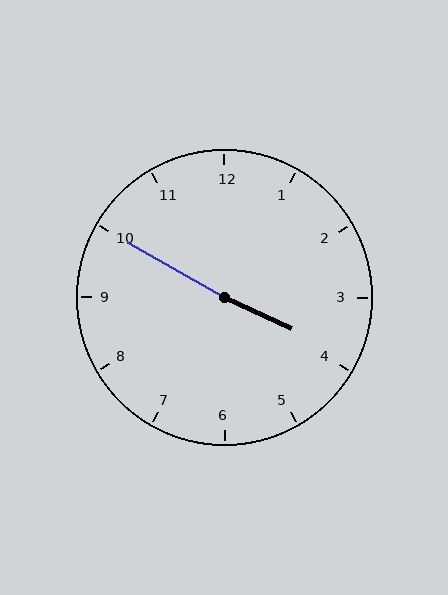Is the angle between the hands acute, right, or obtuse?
It is obtuse.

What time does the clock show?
3:50.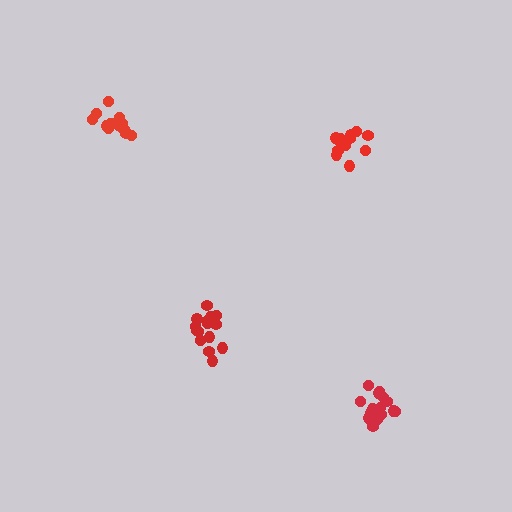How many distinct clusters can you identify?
There are 4 distinct clusters.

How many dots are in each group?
Group 1: 14 dots, Group 2: 15 dots, Group 3: 15 dots, Group 4: 14 dots (58 total).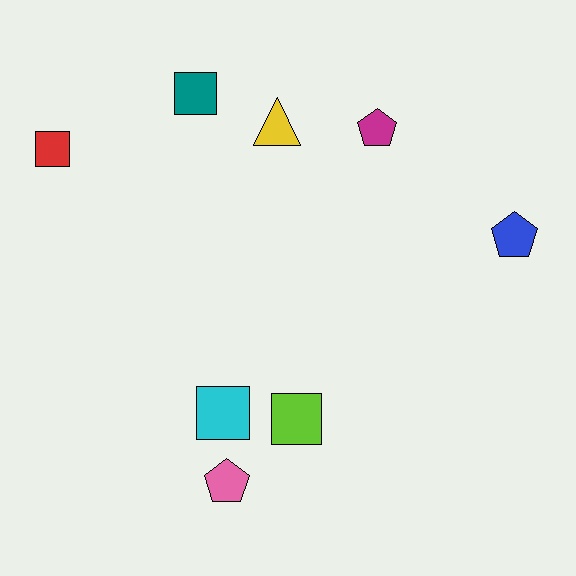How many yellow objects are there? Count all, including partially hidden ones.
There is 1 yellow object.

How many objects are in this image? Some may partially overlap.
There are 8 objects.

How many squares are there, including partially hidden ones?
There are 4 squares.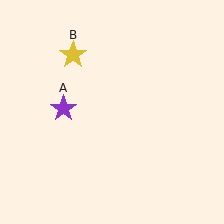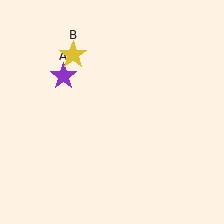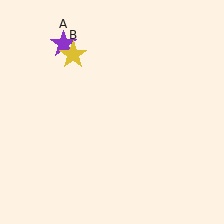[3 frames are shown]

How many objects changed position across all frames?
1 object changed position: purple star (object A).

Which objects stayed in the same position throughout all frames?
Yellow star (object B) remained stationary.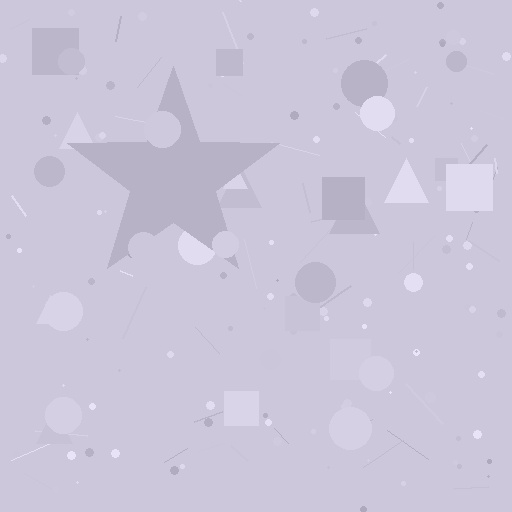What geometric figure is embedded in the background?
A star is embedded in the background.